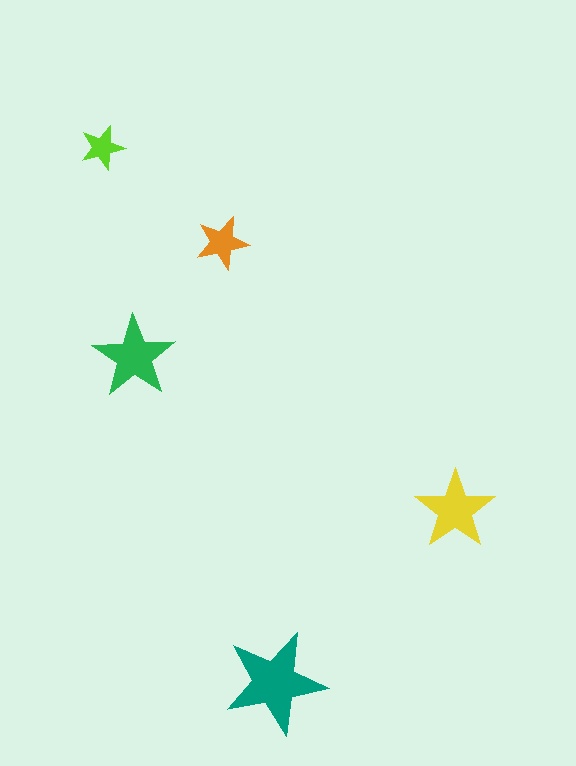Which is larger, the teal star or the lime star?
The teal one.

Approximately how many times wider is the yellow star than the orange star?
About 1.5 times wider.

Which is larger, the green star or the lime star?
The green one.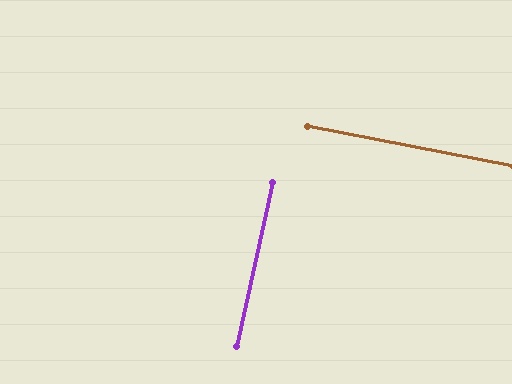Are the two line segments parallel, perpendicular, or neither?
Perpendicular — they meet at approximately 89°.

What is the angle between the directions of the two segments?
Approximately 89 degrees.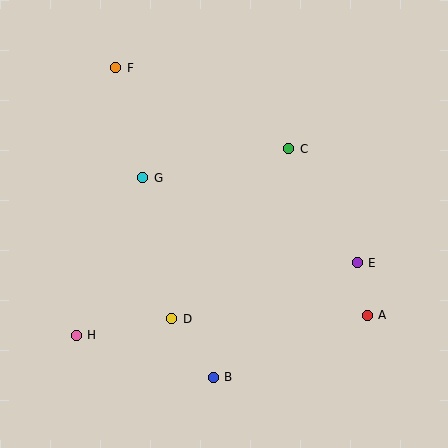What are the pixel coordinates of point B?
Point B is at (213, 377).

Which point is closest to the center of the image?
Point G at (143, 178) is closest to the center.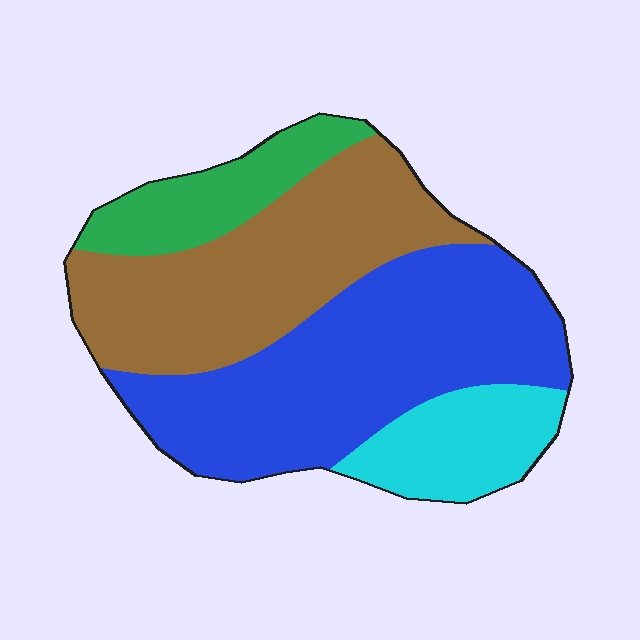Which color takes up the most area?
Blue, at roughly 40%.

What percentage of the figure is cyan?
Cyan takes up about one eighth (1/8) of the figure.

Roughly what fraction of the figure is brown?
Brown covers 33% of the figure.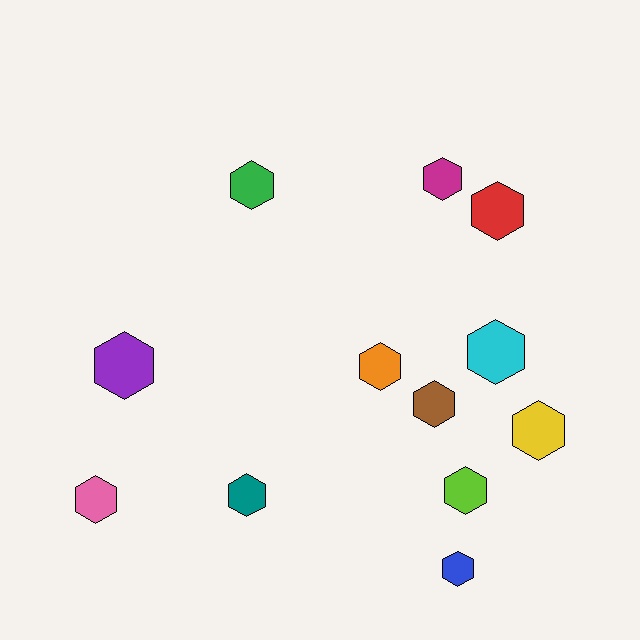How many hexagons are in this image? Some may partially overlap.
There are 12 hexagons.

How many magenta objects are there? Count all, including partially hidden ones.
There is 1 magenta object.